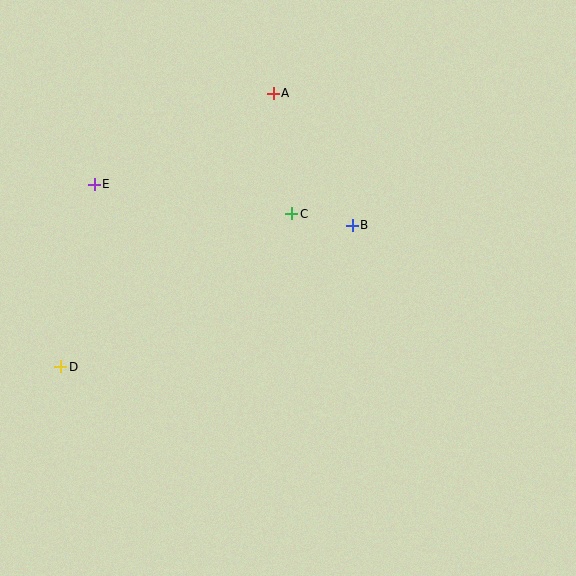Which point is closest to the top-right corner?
Point A is closest to the top-right corner.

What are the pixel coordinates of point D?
Point D is at (60, 366).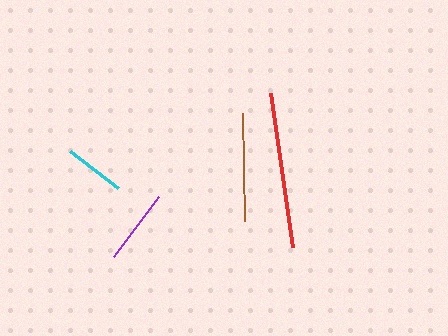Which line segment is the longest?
The red line is the longest at approximately 156 pixels.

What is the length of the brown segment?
The brown segment is approximately 108 pixels long.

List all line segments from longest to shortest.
From longest to shortest: red, brown, purple, cyan.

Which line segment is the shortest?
The cyan line is the shortest at approximately 61 pixels.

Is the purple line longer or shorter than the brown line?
The brown line is longer than the purple line.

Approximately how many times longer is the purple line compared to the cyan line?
The purple line is approximately 1.2 times the length of the cyan line.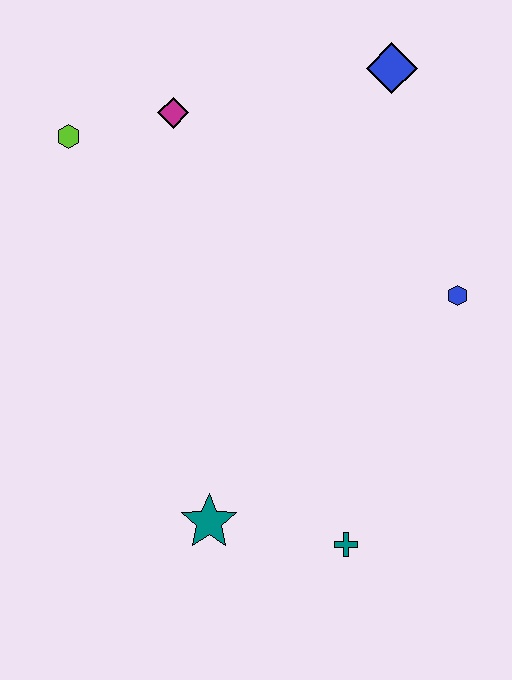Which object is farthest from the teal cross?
The lime hexagon is farthest from the teal cross.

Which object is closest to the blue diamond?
The magenta diamond is closest to the blue diamond.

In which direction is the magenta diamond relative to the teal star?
The magenta diamond is above the teal star.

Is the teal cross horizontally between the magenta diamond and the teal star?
No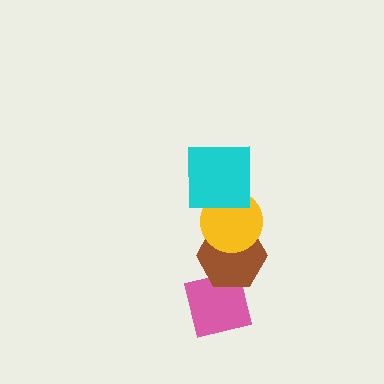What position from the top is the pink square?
The pink square is 4th from the top.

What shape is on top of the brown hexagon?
The yellow circle is on top of the brown hexagon.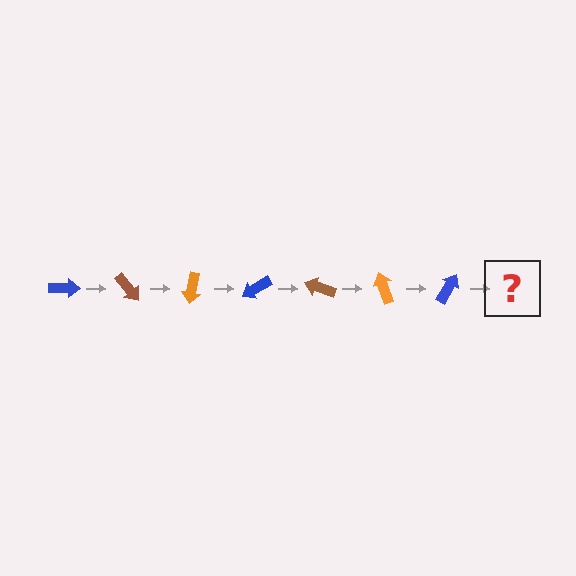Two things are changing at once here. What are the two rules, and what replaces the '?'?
The two rules are that it rotates 50 degrees each step and the color cycles through blue, brown, and orange. The '?' should be a brown arrow, rotated 350 degrees from the start.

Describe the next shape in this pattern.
It should be a brown arrow, rotated 350 degrees from the start.